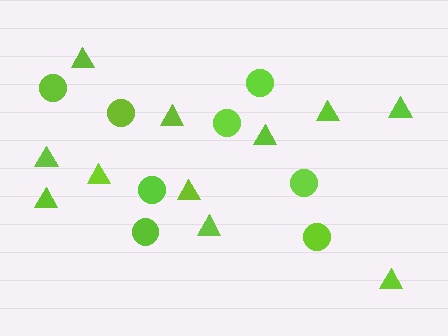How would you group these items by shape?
There are 2 groups: one group of circles (8) and one group of triangles (11).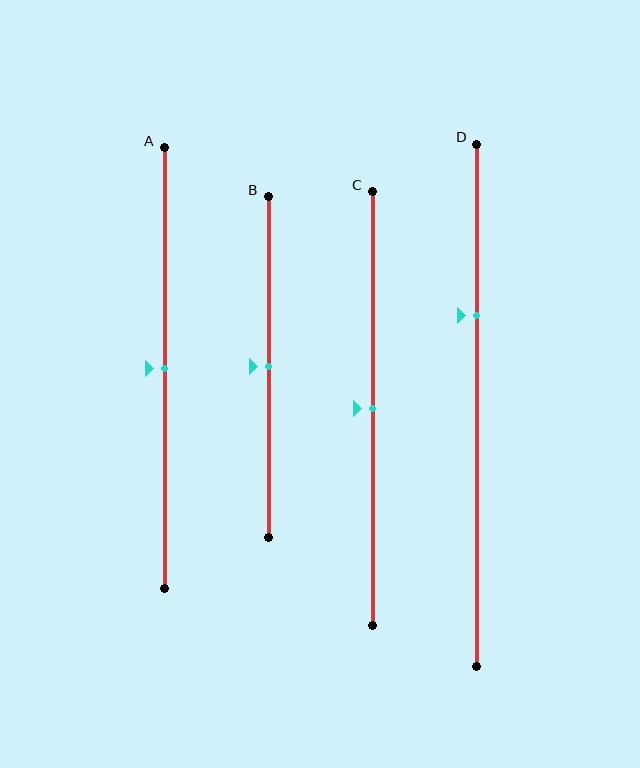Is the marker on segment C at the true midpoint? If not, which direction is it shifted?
Yes, the marker on segment C is at the true midpoint.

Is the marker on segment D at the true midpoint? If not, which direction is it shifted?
No, the marker on segment D is shifted upward by about 17% of the segment length.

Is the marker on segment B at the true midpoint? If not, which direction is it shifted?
Yes, the marker on segment B is at the true midpoint.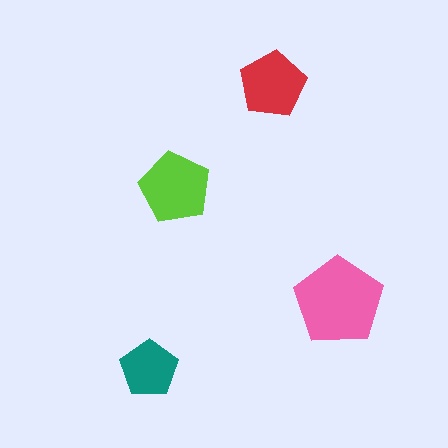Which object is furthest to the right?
The pink pentagon is rightmost.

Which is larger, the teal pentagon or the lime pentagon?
The lime one.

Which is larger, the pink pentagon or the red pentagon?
The pink one.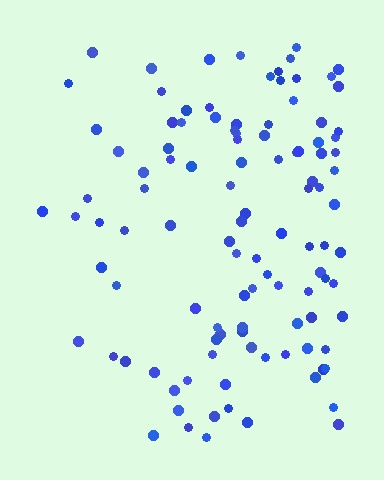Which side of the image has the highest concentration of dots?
The right.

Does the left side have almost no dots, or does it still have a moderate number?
Still a moderate number, just noticeably fewer than the right.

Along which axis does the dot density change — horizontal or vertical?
Horizontal.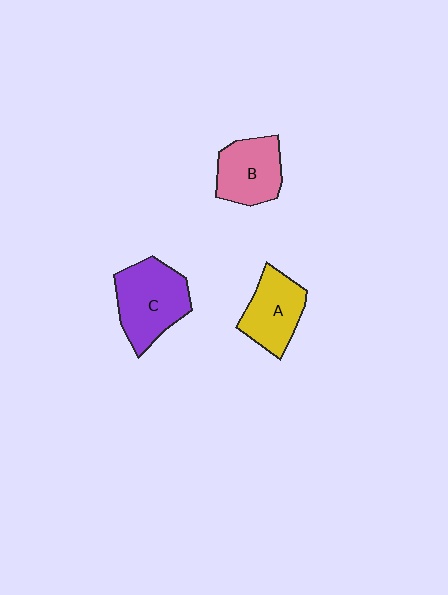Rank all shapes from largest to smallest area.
From largest to smallest: C (purple), B (pink), A (yellow).